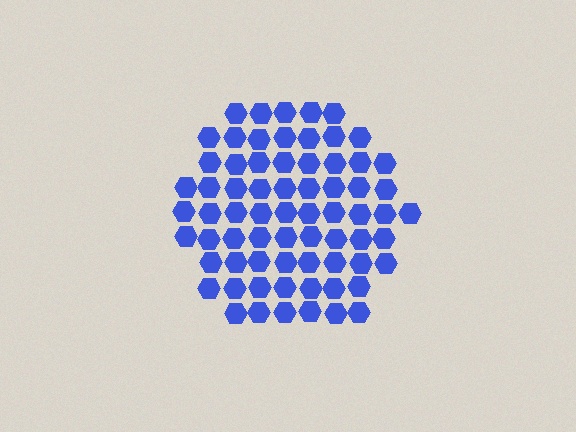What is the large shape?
The large shape is a hexagon.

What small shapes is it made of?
It is made of small hexagons.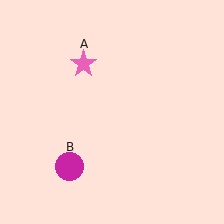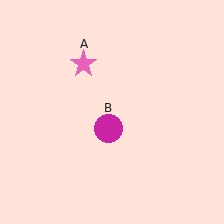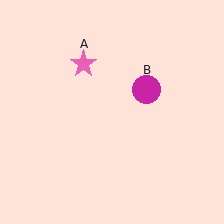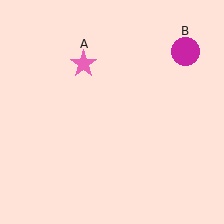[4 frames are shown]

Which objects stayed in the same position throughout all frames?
Pink star (object A) remained stationary.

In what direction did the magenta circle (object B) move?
The magenta circle (object B) moved up and to the right.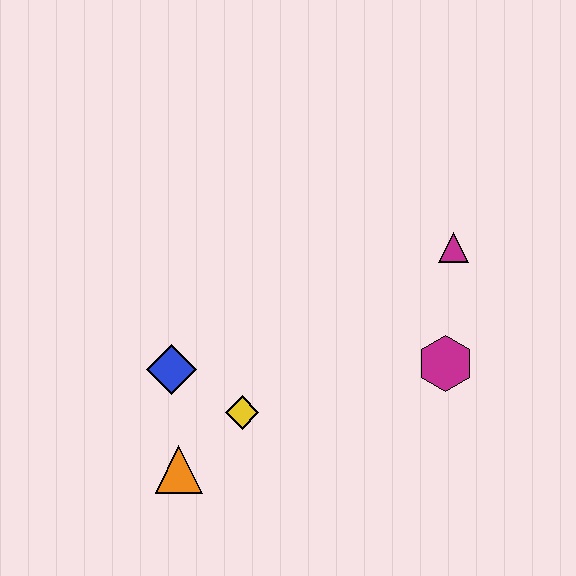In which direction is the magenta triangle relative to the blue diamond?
The magenta triangle is to the right of the blue diamond.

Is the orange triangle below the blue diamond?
Yes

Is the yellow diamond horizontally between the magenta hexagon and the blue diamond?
Yes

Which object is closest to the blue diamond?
The yellow diamond is closest to the blue diamond.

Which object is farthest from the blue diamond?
The magenta triangle is farthest from the blue diamond.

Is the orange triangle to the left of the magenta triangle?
Yes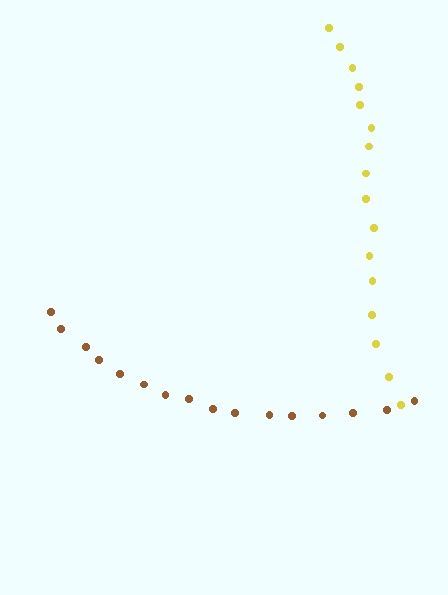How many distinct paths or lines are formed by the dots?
There are 2 distinct paths.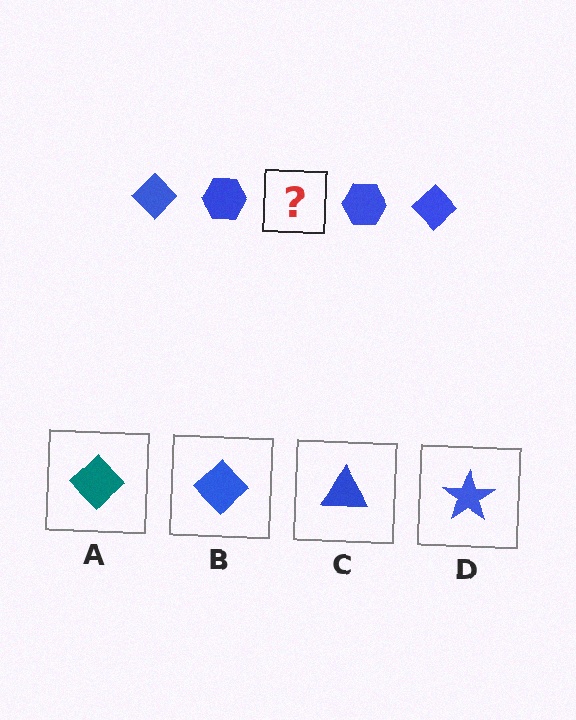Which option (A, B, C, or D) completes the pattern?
B.